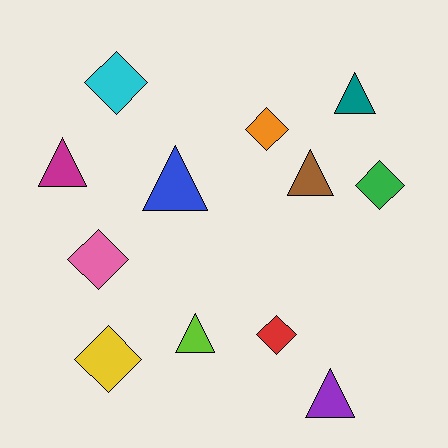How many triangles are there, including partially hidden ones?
There are 6 triangles.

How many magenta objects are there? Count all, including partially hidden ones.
There is 1 magenta object.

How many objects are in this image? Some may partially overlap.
There are 12 objects.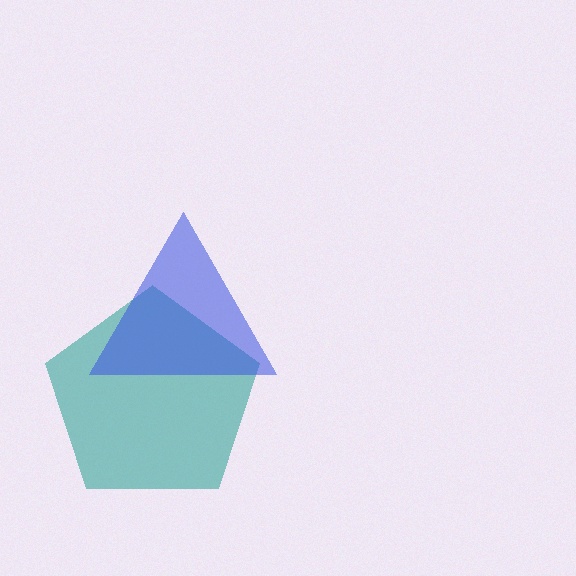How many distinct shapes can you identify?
There are 2 distinct shapes: a teal pentagon, a blue triangle.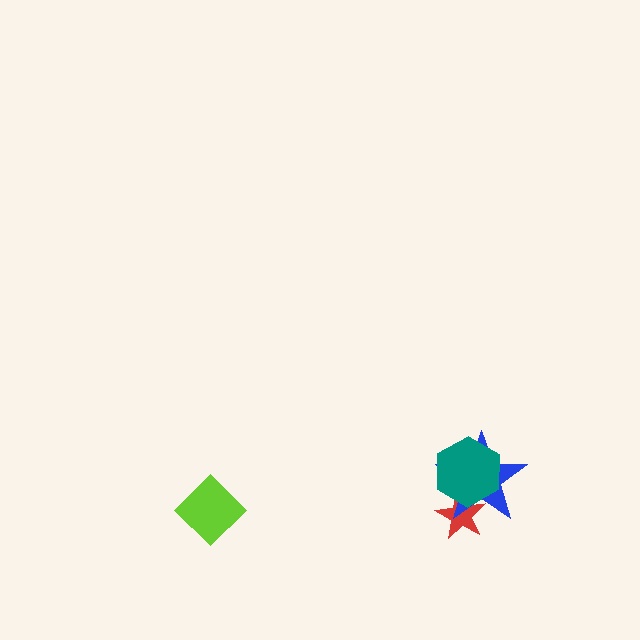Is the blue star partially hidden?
Yes, it is partially covered by another shape.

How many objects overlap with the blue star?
2 objects overlap with the blue star.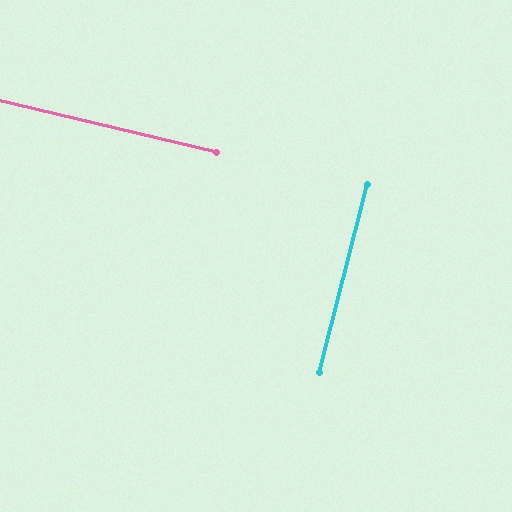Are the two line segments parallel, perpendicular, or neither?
Perpendicular — they meet at approximately 89°.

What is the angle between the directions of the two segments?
Approximately 89 degrees.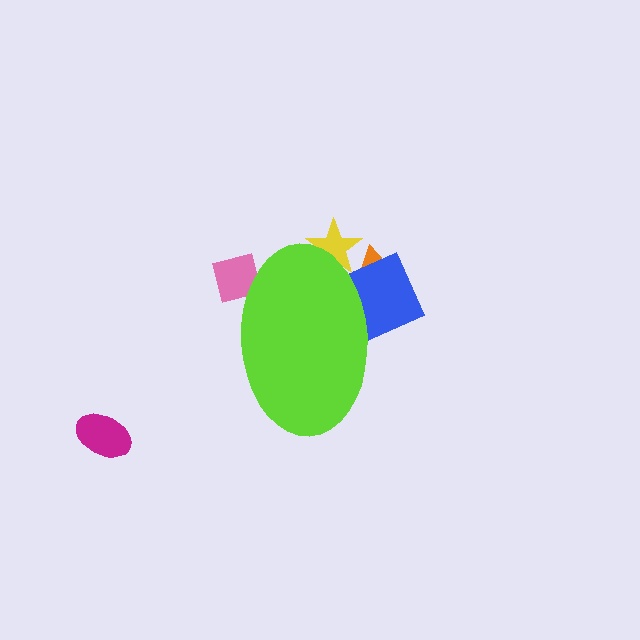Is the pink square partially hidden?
Yes, the pink square is partially hidden behind the lime ellipse.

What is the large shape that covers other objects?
A lime ellipse.